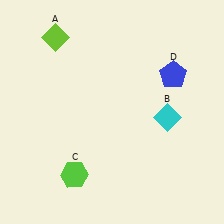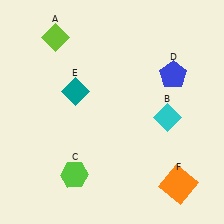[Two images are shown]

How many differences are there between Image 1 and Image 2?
There are 2 differences between the two images.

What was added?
A teal diamond (E), an orange square (F) were added in Image 2.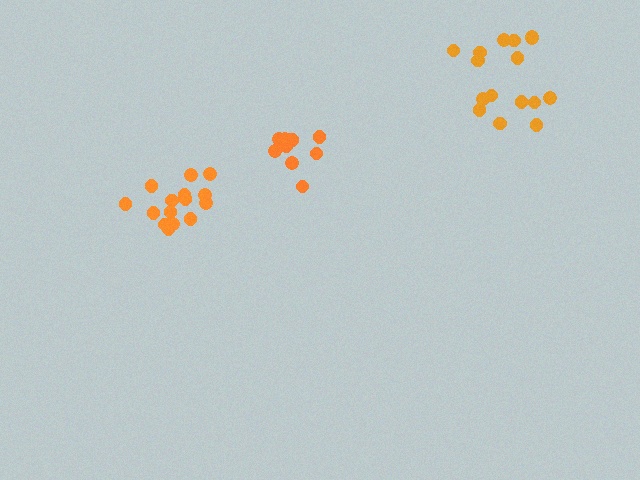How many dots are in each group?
Group 1: 11 dots, Group 2: 16 dots, Group 3: 15 dots (42 total).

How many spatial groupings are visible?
There are 3 spatial groupings.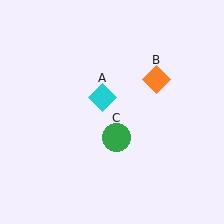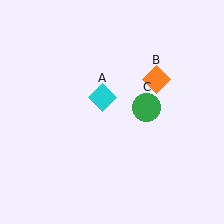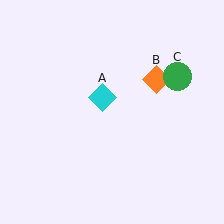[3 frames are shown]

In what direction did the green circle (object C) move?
The green circle (object C) moved up and to the right.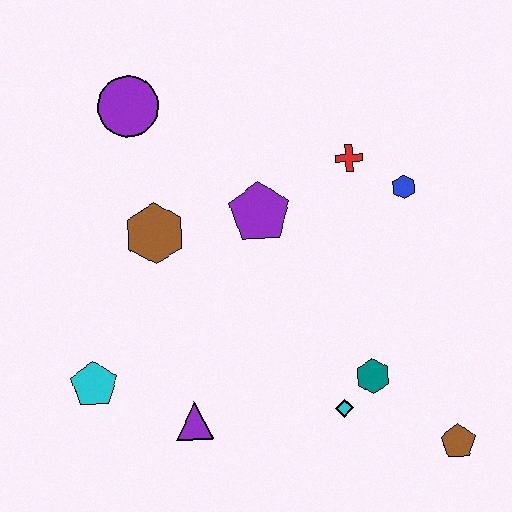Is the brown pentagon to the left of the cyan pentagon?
No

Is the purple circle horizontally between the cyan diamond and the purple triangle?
No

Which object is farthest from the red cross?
The cyan pentagon is farthest from the red cross.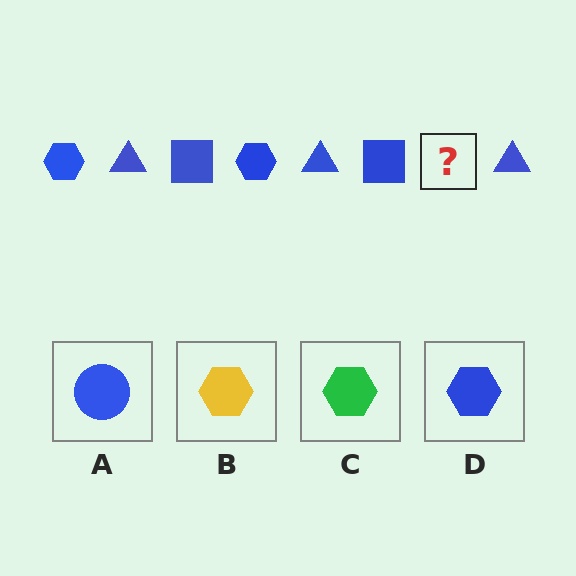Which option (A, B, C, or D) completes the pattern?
D.